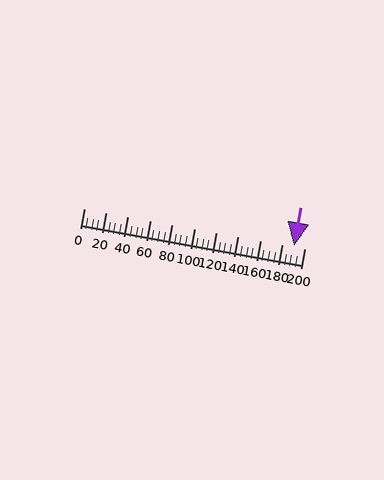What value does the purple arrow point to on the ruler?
The purple arrow points to approximately 190.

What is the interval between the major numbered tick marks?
The major tick marks are spaced 20 units apart.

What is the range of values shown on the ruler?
The ruler shows values from 0 to 200.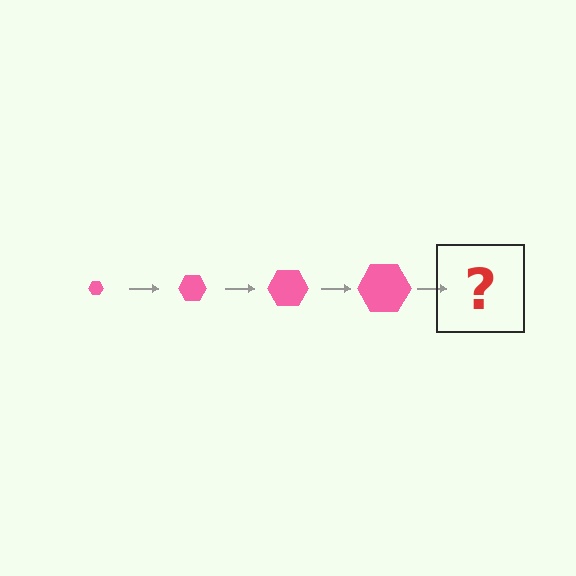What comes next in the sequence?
The next element should be a pink hexagon, larger than the previous one.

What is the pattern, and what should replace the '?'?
The pattern is that the hexagon gets progressively larger each step. The '?' should be a pink hexagon, larger than the previous one.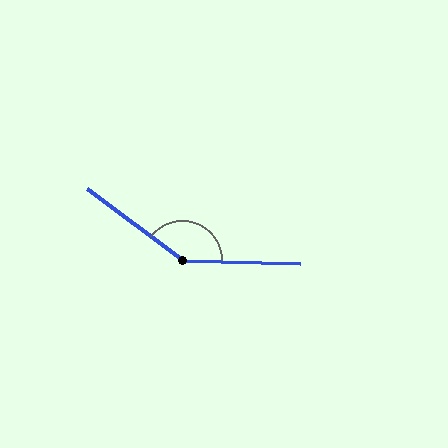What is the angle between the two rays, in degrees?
Approximately 144 degrees.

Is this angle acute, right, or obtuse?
It is obtuse.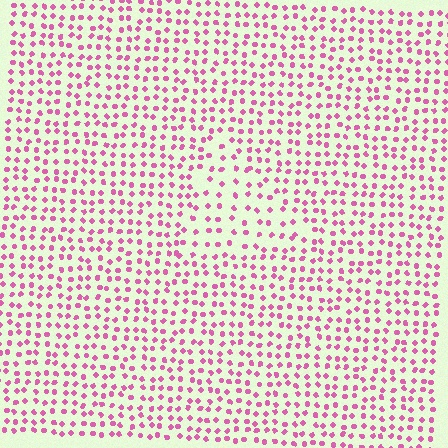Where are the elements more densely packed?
The elements are more densely packed outside the triangle boundary.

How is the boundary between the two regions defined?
The boundary is defined by a change in element density (approximately 1.7x ratio). All elements are the same color, size, and shape.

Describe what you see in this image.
The image contains small pink elements arranged at two different densities. A triangle-shaped region is visible where the elements are less densely packed than the surrounding area.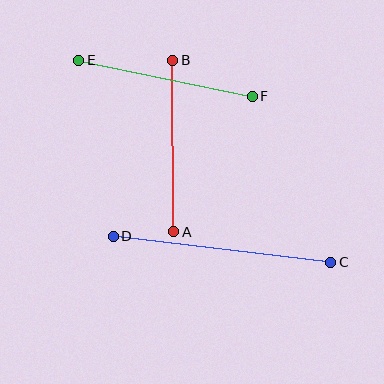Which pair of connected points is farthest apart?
Points C and D are farthest apart.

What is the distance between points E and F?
The distance is approximately 177 pixels.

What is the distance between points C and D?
The distance is approximately 219 pixels.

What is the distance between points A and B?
The distance is approximately 172 pixels.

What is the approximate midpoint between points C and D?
The midpoint is at approximately (222, 249) pixels.